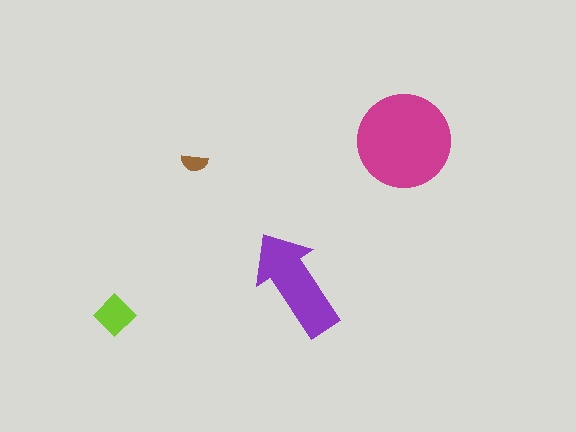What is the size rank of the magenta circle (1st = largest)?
1st.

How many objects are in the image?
There are 4 objects in the image.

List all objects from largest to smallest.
The magenta circle, the purple arrow, the lime diamond, the brown semicircle.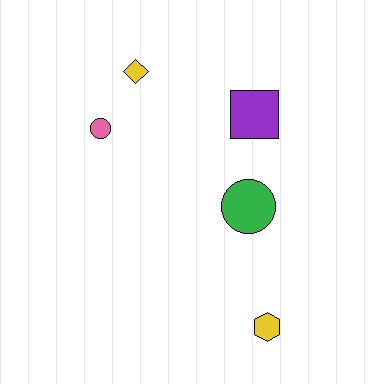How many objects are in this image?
There are 5 objects.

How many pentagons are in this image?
There are no pentagons.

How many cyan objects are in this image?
There are no cyan objects.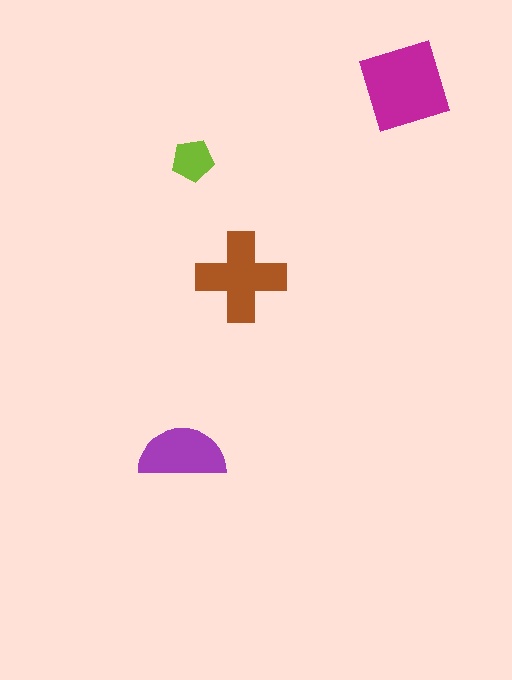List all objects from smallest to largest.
The lime pentagon, the purple semicircle, the brown cross, the magenta diamond.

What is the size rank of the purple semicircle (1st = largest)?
3rd.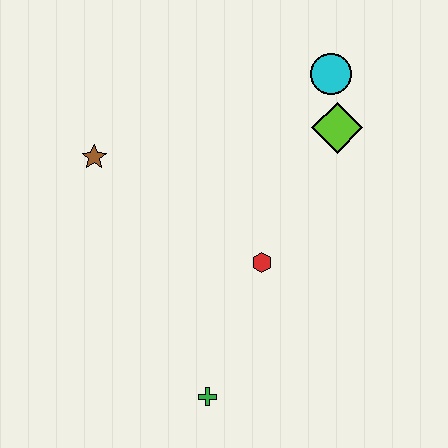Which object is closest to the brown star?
The red hexagon is closest to the brown star.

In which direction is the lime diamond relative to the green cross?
The lime diamond is above the green cross.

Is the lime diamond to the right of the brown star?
Yes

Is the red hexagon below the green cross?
No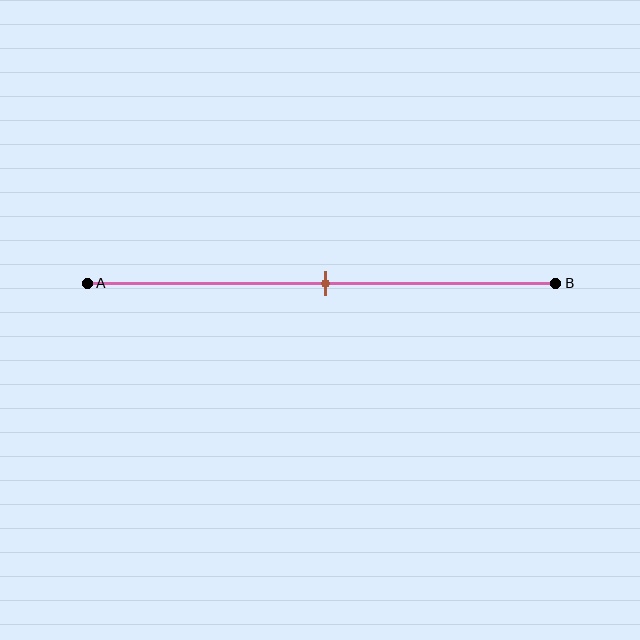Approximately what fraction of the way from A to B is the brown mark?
The brown mark is approximately 50% of the way from A to B.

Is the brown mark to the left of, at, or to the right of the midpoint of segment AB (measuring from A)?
The brown mark is approximately at the midpoint of segment AB.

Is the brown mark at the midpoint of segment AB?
Yes, the mark is approximately at the midpoint.